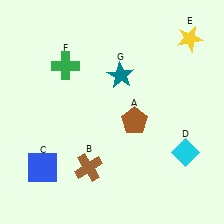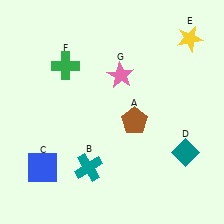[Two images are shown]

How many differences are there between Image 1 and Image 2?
There are 3 differences between the two images.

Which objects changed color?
B changed from brown to teal. D changed from cyan to teal. G changed from teal to pink.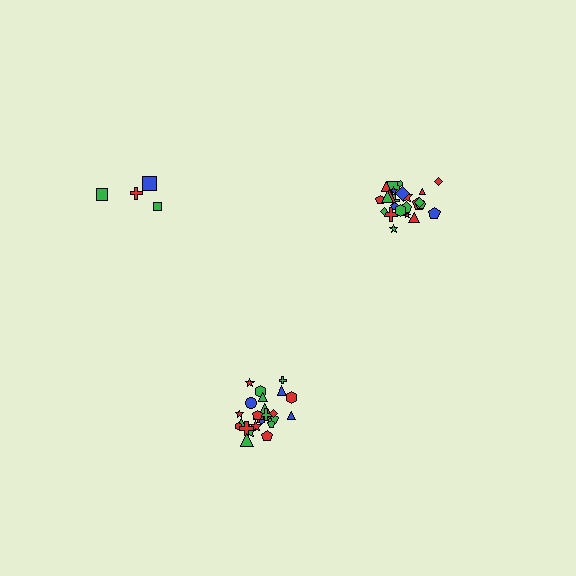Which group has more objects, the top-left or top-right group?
The top-right group.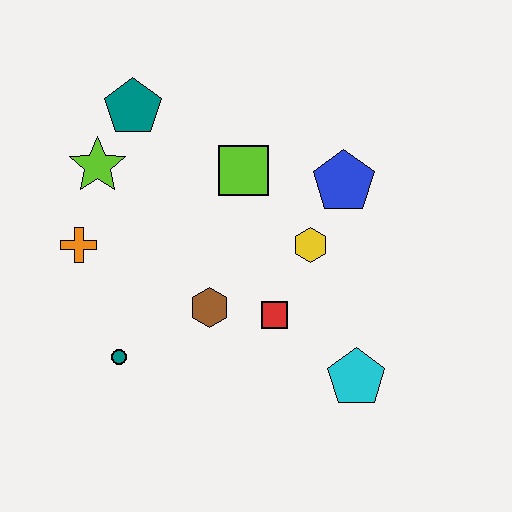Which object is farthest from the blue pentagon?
The teal circle is farthest from the blue pentagon.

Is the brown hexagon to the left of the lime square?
Yes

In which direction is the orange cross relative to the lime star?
The orange cross is below the lime star.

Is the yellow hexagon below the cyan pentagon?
No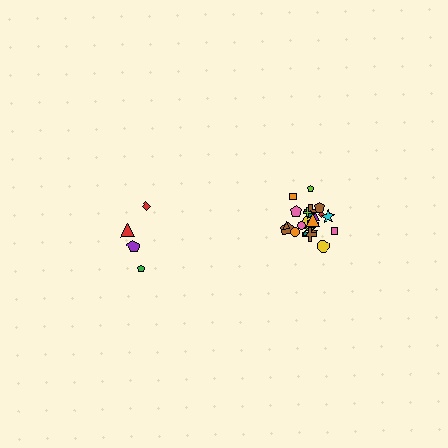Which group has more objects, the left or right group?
The right group.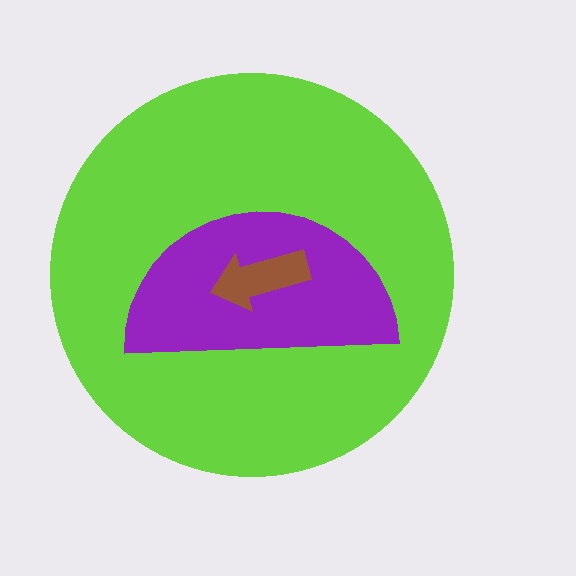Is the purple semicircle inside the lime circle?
Yes.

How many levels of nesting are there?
3.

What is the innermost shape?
The brown arrow.